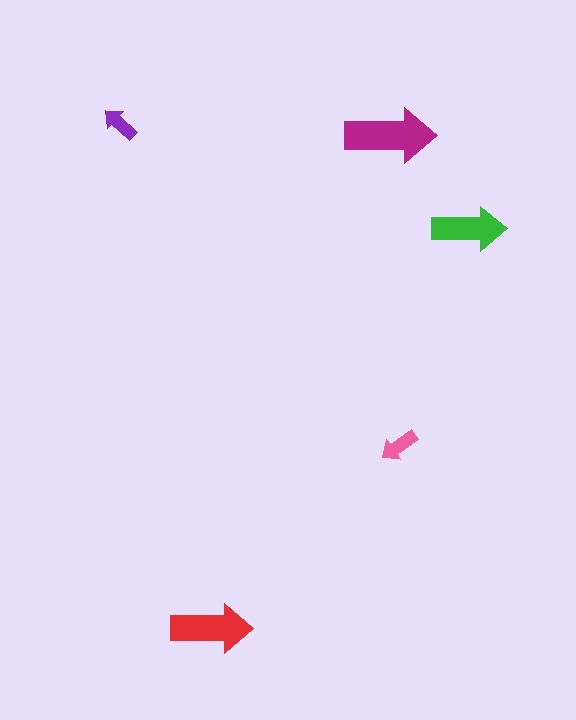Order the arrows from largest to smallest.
the magenta one, the red one, the green one, the pink one, the purple one.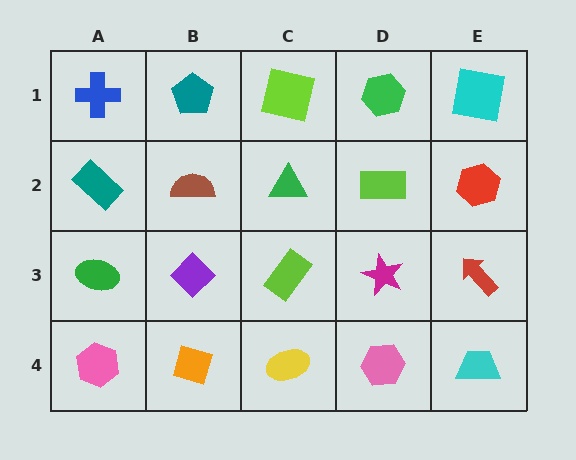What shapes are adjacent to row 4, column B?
A purple diamond (row 3, column B), a pink hexagon (row 4, column A), a yellow ellipse (row 4, column C).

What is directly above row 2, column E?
A cyan square.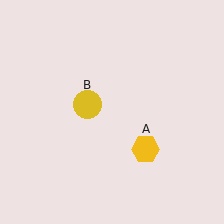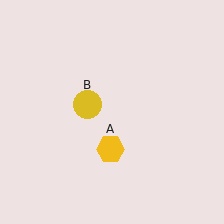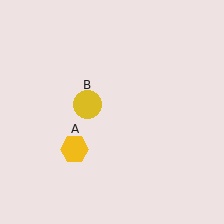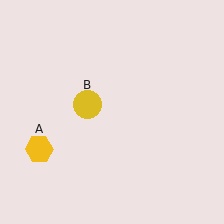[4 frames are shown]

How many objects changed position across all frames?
1 object changed position: yellow hexagon (object A).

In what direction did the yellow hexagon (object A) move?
The yellow hexagon (object A) moved left.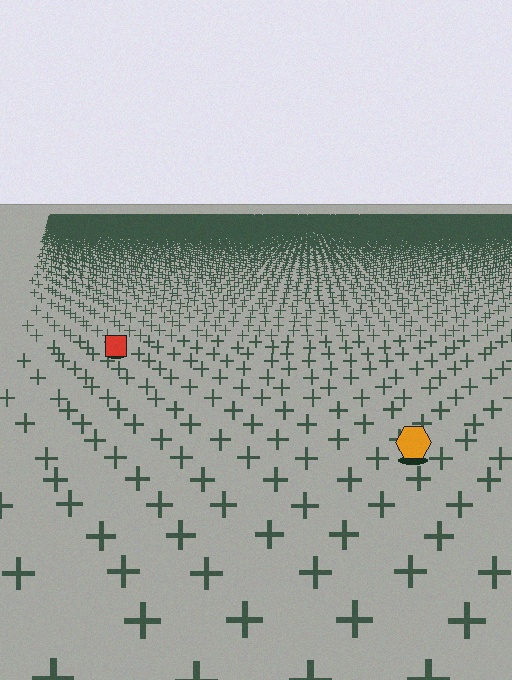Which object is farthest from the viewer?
The red square is farthest from the viewer. It appears smaller and the ground texture around it is denser.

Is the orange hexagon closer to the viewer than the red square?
Yes. The orange hexagon is closer — you can tell from the texture gradient: the ground texture is coarser near it.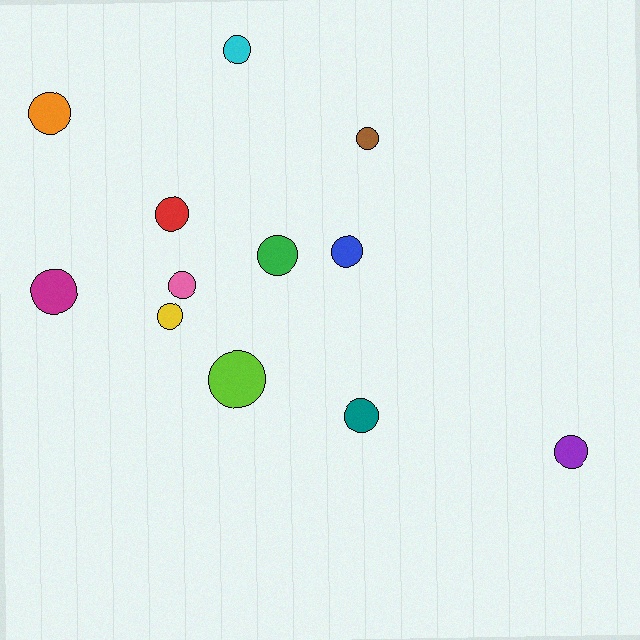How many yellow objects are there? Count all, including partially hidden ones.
There is 1 yellow object.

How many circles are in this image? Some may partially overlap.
There are 12 circles.